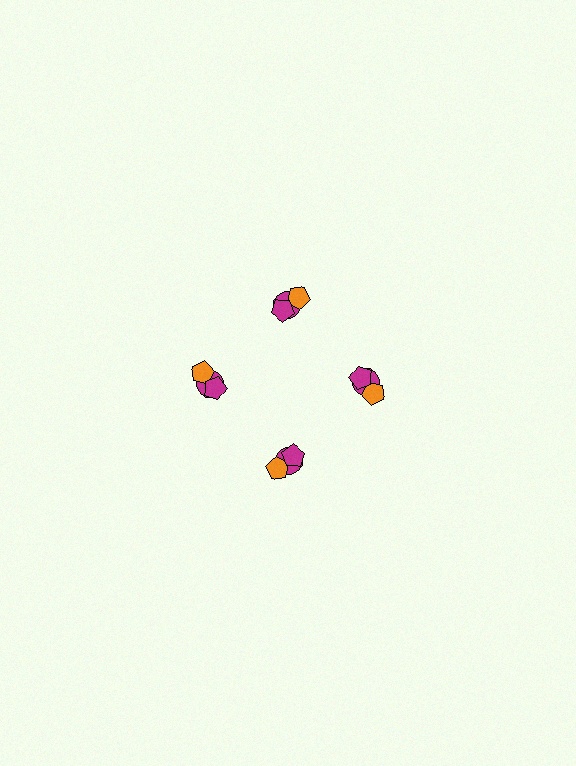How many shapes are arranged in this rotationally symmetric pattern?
There are 12 shapes, arranged in 4 groups of 3.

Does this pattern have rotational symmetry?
Yes, this pattern has 4-fold rotational symmetry. It looks the same after rotating 90 degrees around the center.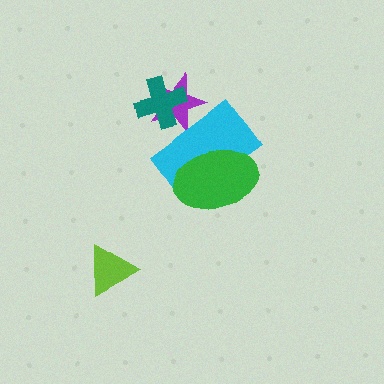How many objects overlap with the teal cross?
2 objects overlap with the teal cross.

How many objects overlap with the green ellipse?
1 object overlaps with the green ellipse.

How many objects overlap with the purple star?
2 objects overlap with the purple star.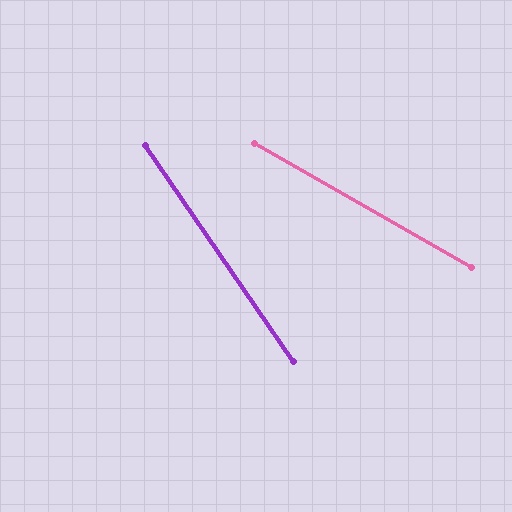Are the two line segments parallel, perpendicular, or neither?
Neither parallel nor perpendicular — they differ by about 26°.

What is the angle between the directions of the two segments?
Approximately 26 degrees.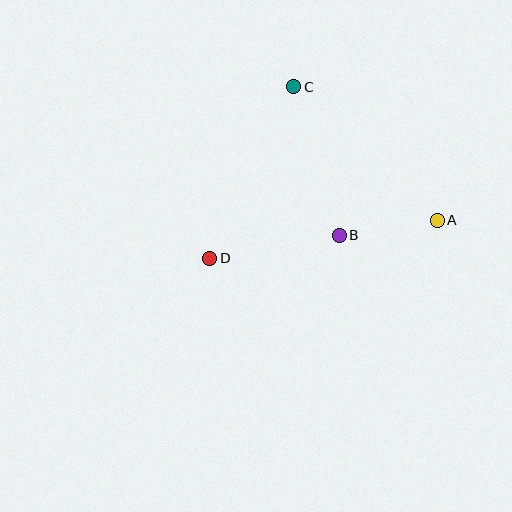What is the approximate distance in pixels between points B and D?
The distance between B and D is approximately 132 pixels.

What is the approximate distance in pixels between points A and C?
The distance between A and C is approximately 196 pixels.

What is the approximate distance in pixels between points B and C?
The distance between B and C is approximately 155 pixels.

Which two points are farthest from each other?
Points A and D are farthest from each other.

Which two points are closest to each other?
Points A and B are closest to each other.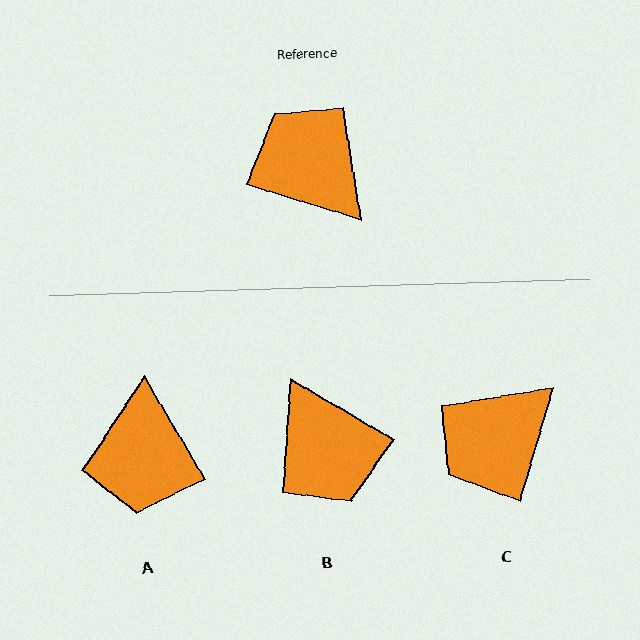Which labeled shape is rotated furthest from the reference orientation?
B, about 167 degrees away.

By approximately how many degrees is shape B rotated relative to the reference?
Approximately 167 degrees counter-clockwise.